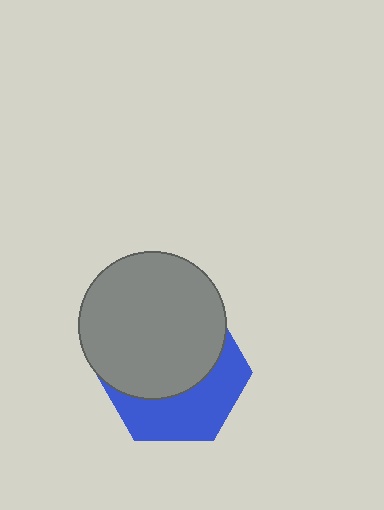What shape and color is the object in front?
The object in front is a gray circle.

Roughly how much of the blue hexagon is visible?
A small part of it is visible (roughly 42%).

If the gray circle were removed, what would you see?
You would see the complete blue hexagon.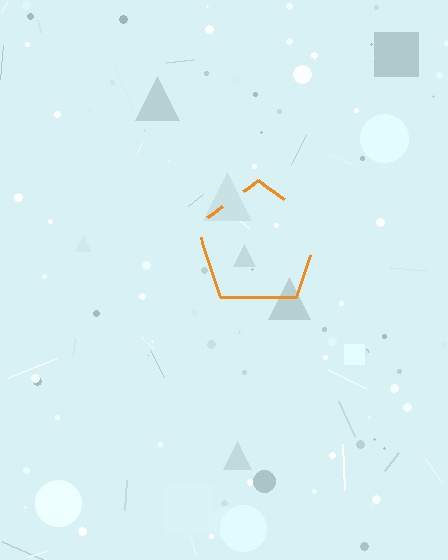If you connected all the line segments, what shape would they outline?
They would outline a pentagon.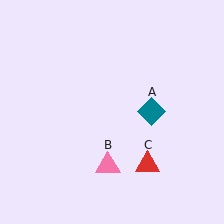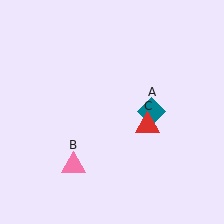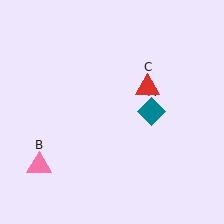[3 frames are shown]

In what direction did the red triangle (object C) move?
The red triangle (object C) moved up.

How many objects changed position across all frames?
2 objects changed position: pink triangle (object B), red triangle (object C).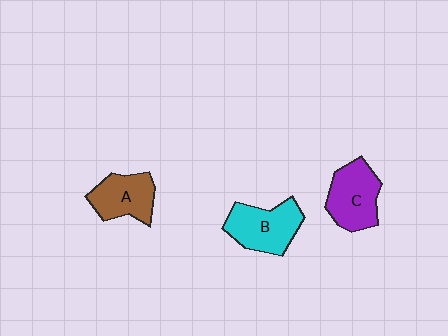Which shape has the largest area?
Shape B (cyan).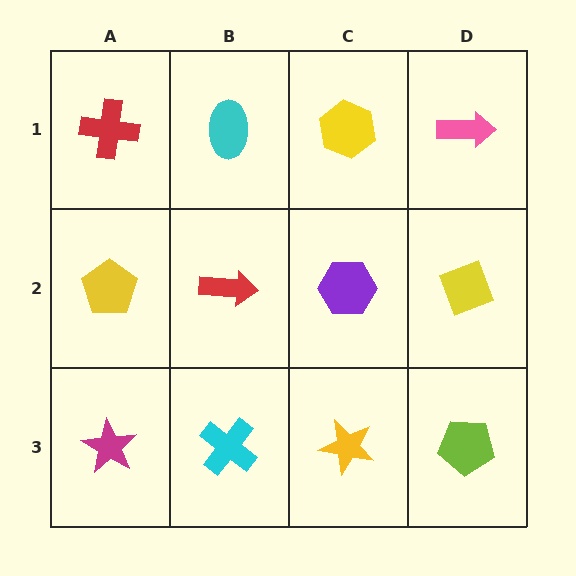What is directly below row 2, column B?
A cyan cross.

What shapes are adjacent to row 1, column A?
A yellow pentagon (row 2, column A), a cyan ellipse (row 1, column B).